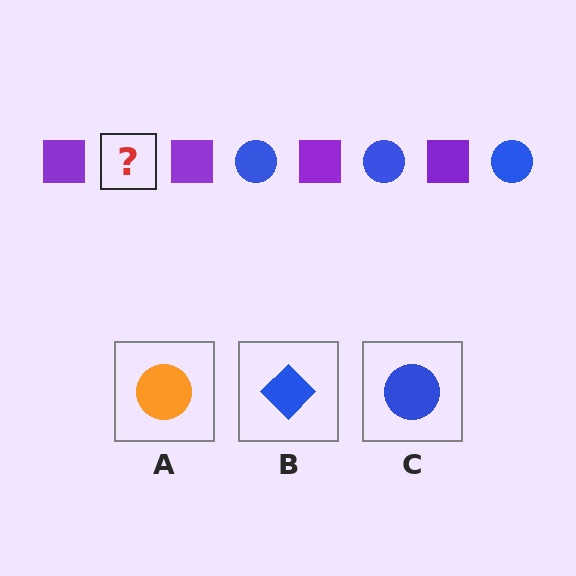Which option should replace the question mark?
Option C.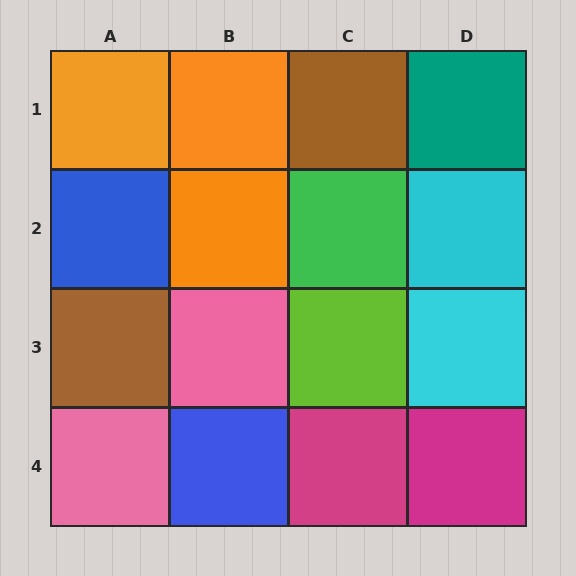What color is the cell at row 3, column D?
Cyan.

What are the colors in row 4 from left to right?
Pink, blue, magenta, magenta.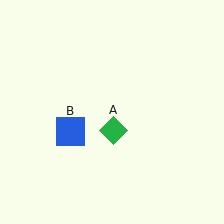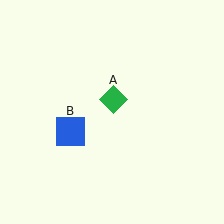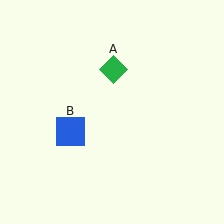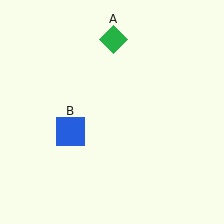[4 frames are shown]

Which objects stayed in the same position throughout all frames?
Blue square (object B) remained stationary.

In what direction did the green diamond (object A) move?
The green diamond (object A) moved up.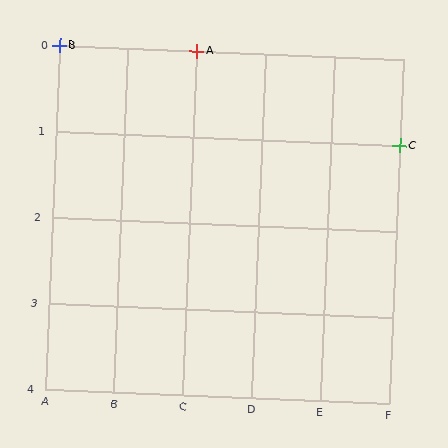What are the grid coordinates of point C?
Point C is at grid coordinates (F, 1).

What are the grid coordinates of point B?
Point B is at grid coordinates (A, 0).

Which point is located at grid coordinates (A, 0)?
Point B is at (A, 0).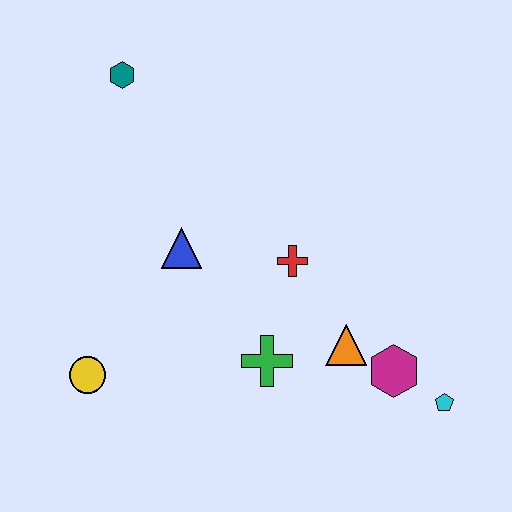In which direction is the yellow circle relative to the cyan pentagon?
The yellow circle is to the left of the cyan pentagon.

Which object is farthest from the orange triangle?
The teal hexagon is farthest from the orange triangle.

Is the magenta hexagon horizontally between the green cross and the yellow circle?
No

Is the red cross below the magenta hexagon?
No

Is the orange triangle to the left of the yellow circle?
No